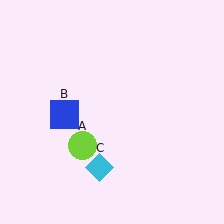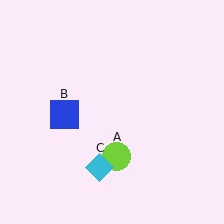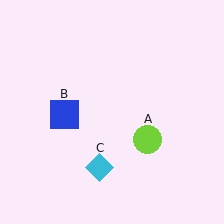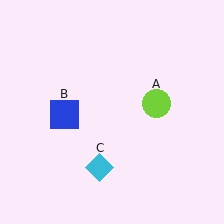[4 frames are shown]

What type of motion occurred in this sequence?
The lime circle (object A) rotated counterclockwise around the center of the scene.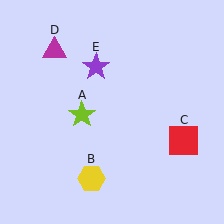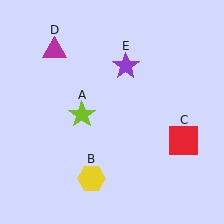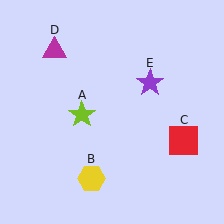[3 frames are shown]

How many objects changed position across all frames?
1 object changed position: purple star (object E).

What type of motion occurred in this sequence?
The purple star (object E) rotated clockwise around the center of the scene.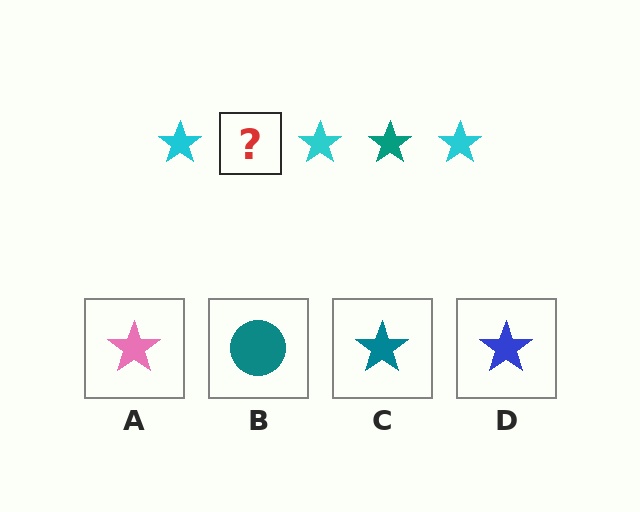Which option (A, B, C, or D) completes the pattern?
C.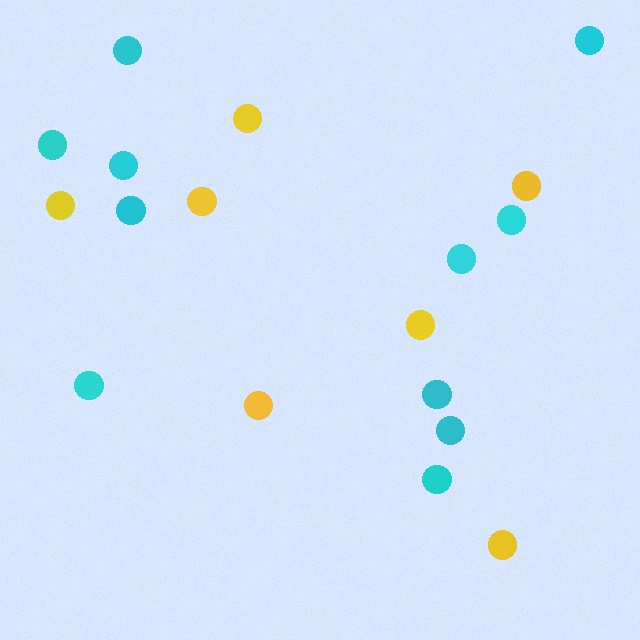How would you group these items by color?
There are 2 groups: one group of cyan circles (11) and one group of yellow circles (7).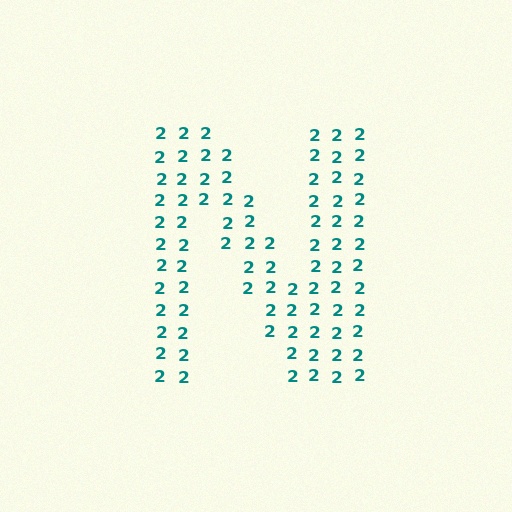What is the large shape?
The large shape is the letter N.